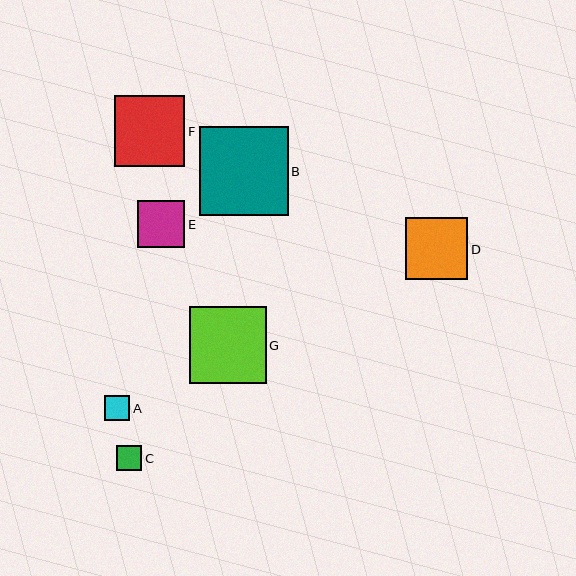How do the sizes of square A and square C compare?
Square A and square C are approximately the same size.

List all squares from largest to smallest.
From largest to smallest: B, G, F, D, E, A, C.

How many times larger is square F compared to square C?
Square F is approximately 2.8 times the size of square C.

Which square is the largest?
Square B is the largest with a size of approximately 88 pixels.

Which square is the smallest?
Square C is the smallest with a size of approximately 25 pixels.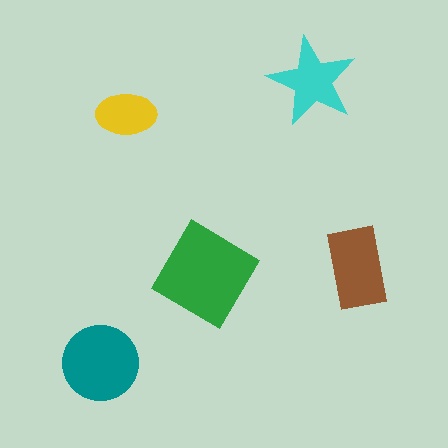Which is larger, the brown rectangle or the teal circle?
The teal circle.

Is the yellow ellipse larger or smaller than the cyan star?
Smaller.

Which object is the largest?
The green diamond.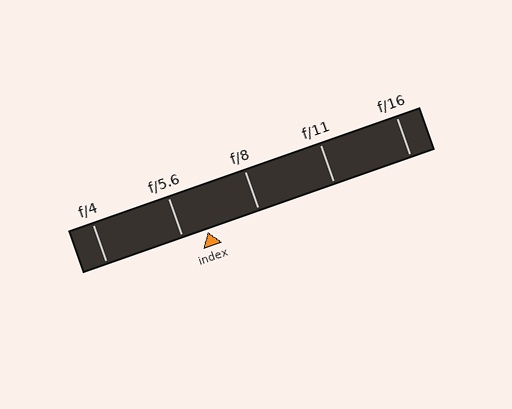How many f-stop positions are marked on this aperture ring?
There are 5 f-stop positions marked.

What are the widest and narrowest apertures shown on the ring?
The widest aperture shown is f/4 and the narrowest is f/16.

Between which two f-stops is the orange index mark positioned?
The index mark is between f/5.6 and f/8.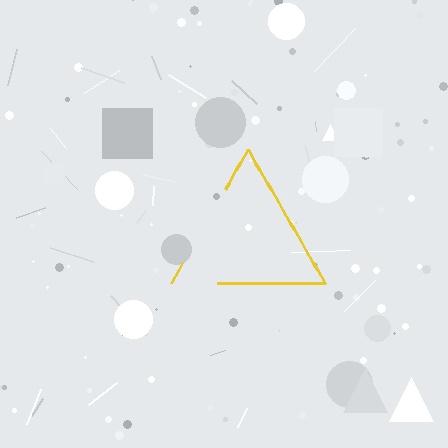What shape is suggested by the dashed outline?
The dashed outline suggests a triangle.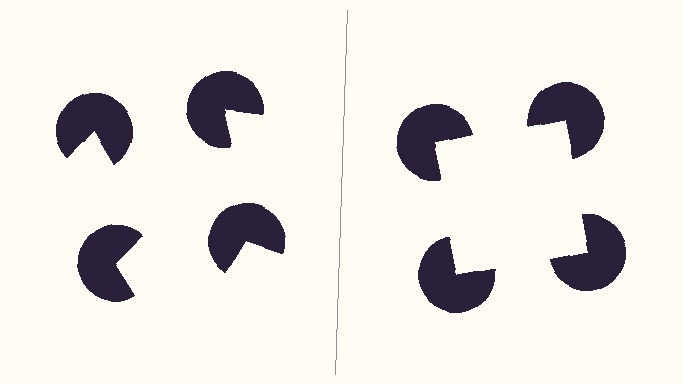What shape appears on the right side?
An illusory square.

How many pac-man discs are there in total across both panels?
8 — 4 on each side.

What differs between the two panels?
The pac-man discs are positioned identically on both sides; only the wedge orientations differ. On the right they align to a square; on the left they are misaligned.